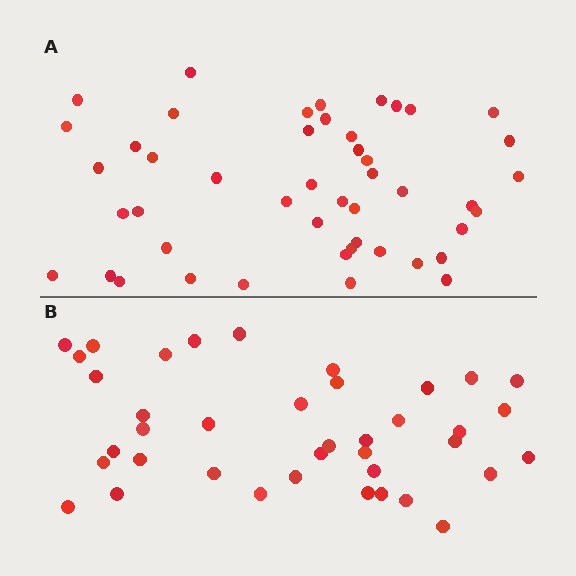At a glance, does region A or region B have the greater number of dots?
Region A (the top region) has more dots.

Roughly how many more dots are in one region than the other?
Region A has roughly 8 or so more dots than region B.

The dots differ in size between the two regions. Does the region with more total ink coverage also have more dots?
No. Region B has more total ink coverage because its dots are larger, but region A actually contains more individual dots. Total area can be misleading — the number of items is what matters here.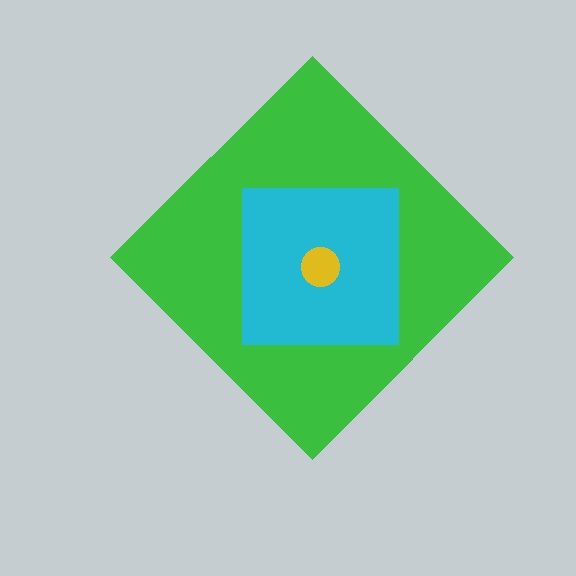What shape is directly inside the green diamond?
The cyan square.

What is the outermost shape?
The green diamond.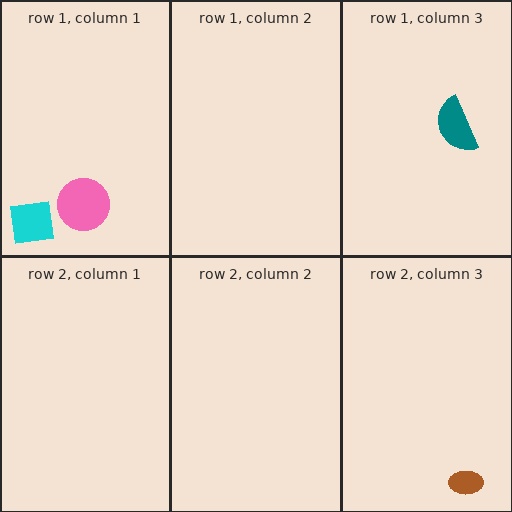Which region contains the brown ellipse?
The row 2, column 3 region.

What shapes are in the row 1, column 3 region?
The teal semicircle.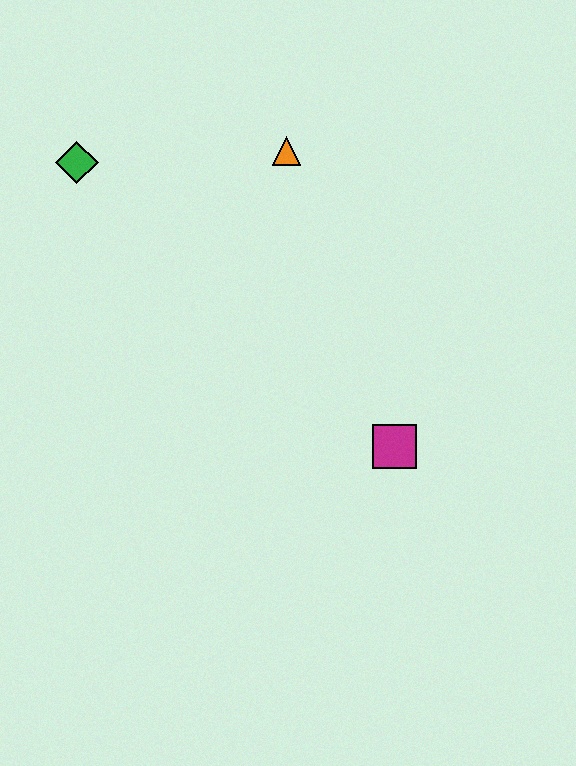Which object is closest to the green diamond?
The orange triangle is closest to the green diamond.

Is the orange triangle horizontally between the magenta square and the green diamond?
Yes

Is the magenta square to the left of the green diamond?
No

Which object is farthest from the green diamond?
The magenta square is farthest from the green diamond.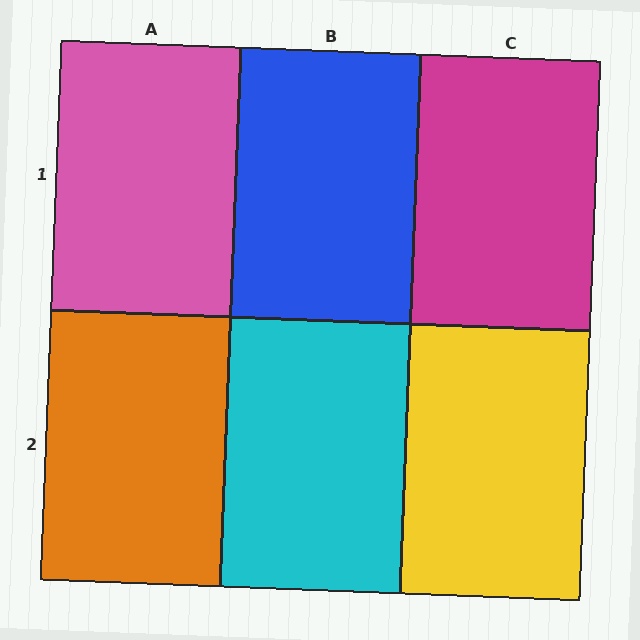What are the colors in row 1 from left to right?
Pink, blue, magenta.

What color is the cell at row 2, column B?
Cyan.